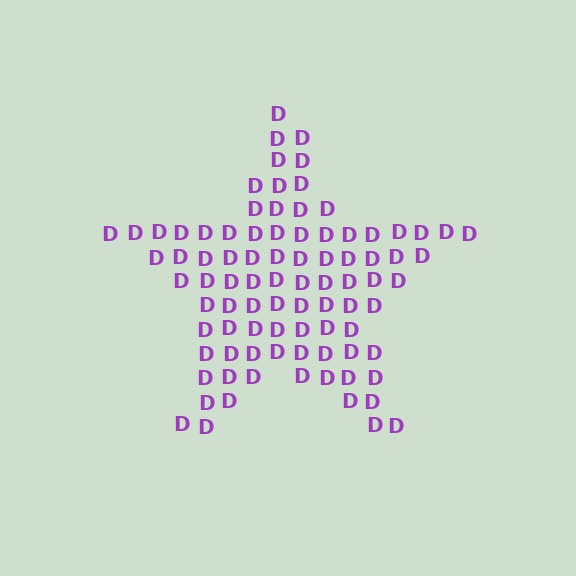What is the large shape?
The large shape is a star.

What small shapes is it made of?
It is made of small letter D's.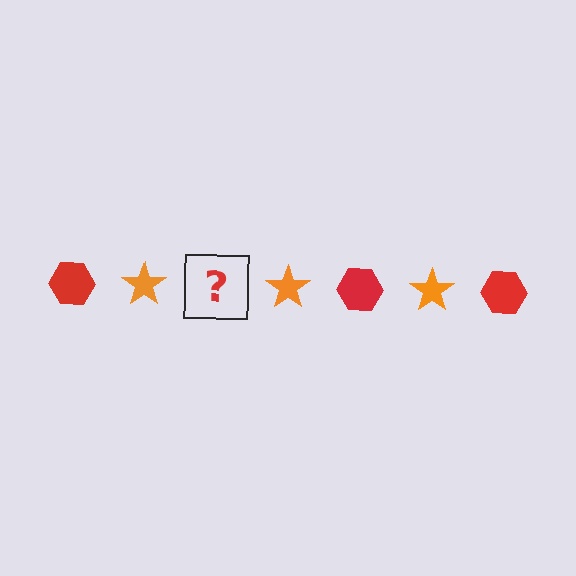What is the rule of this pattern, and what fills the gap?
The rule is that the pattern alternates between red hexagon and orange star. The gap should be filled with a red hexagon.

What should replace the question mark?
The question mark should be replaced with a red hexagon.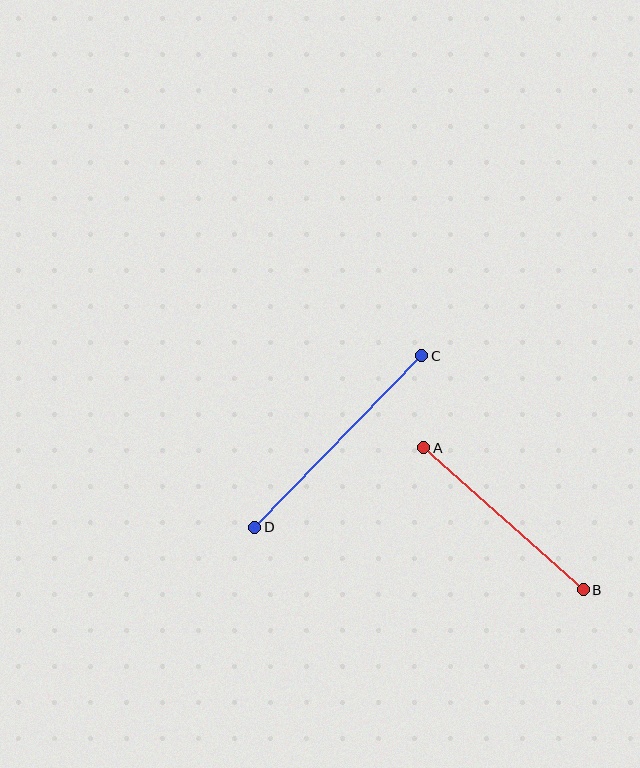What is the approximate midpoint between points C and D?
The midpoint is at approximately (338, 441) pixels.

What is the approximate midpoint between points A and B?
The midpoint is at approximately (504, 519) pixels.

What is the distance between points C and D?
The distance is approximately 240 pixels.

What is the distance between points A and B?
The distance is approximately 213 pixels.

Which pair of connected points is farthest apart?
Points C and D are farthest apart.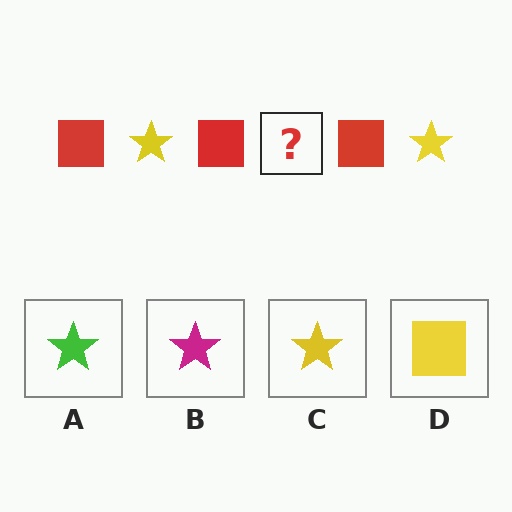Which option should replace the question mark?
Option C.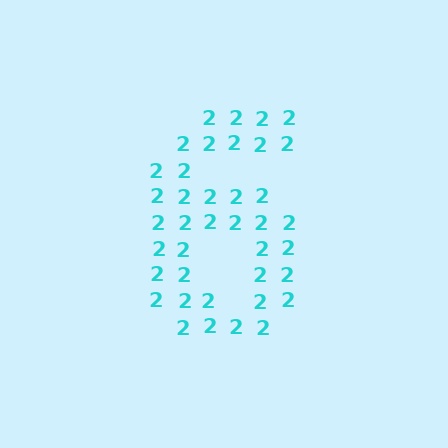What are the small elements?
The small elements are digit 2's.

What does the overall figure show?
The overall figure shows the digit 6.